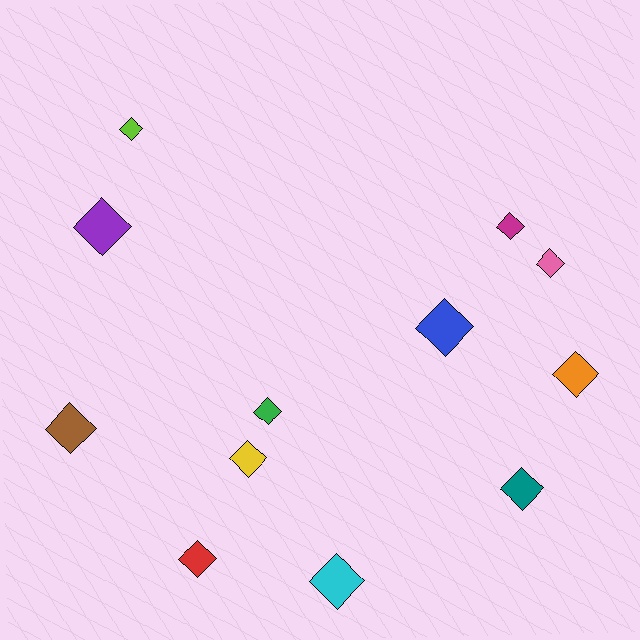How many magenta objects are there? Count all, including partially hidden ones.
There is 1 magenta object.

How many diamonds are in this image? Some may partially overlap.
There are 12 diamonds.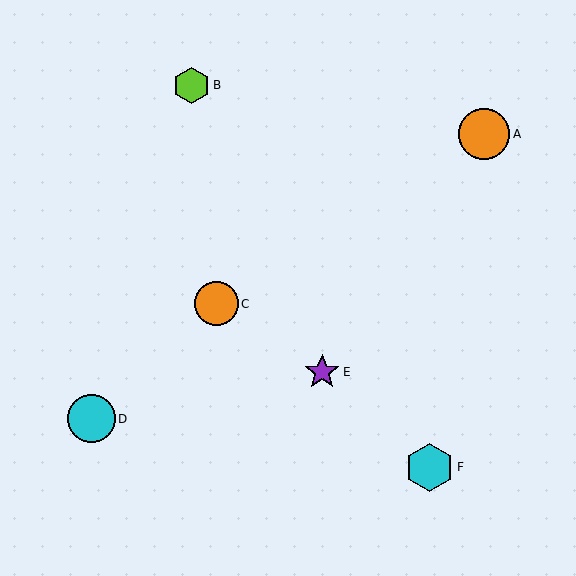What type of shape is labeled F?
Shape F is a cyan hexagon.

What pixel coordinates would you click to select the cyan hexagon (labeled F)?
Click at (429, 467) to select the cyan hexagon F.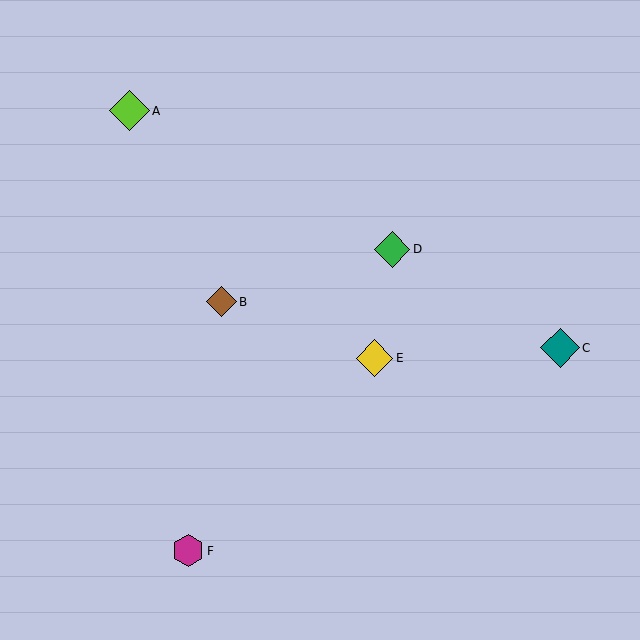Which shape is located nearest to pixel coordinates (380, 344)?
The yellow diamond (labeled E) at (374, 358) is nearest to that location.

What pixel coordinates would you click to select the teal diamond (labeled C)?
Click at (560, 348) to select the teal diamond C.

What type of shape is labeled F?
Shape F is a magenta hexagon.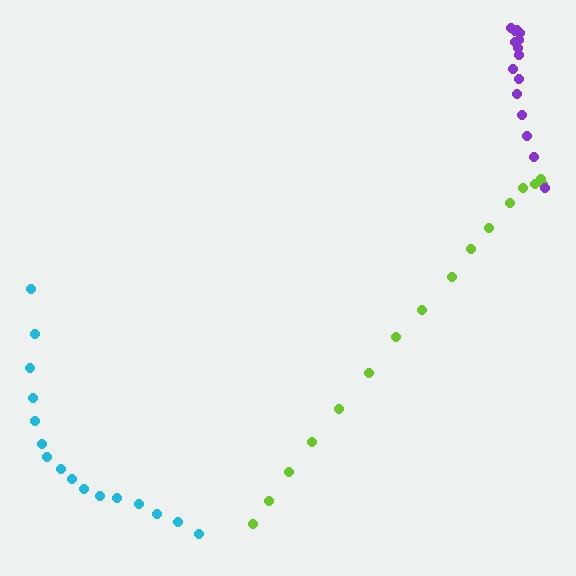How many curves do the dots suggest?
There are 3 distinct paths.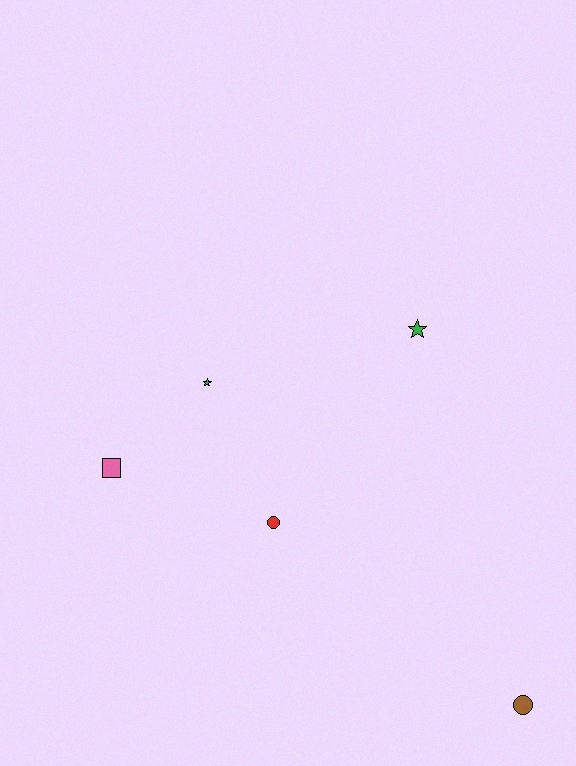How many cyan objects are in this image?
There are no cyan objects.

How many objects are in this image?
There are 5 objects.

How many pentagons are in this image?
There are no pentagons.